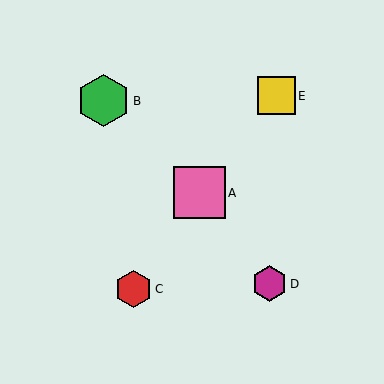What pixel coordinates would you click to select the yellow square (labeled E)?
Click at (277, 96) to select the yellow square E.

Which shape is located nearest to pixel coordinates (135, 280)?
The red hexagon (labeled C) at (134, 289) is nearest to that location.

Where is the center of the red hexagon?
The center of the red hexagon is at (134, 289).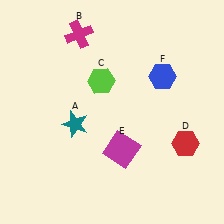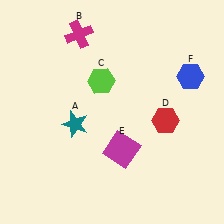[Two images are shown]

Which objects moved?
The objects that moved are: the red hexagon (D), the blue hexagon (F).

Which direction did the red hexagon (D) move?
The red hexagon (D) moved up.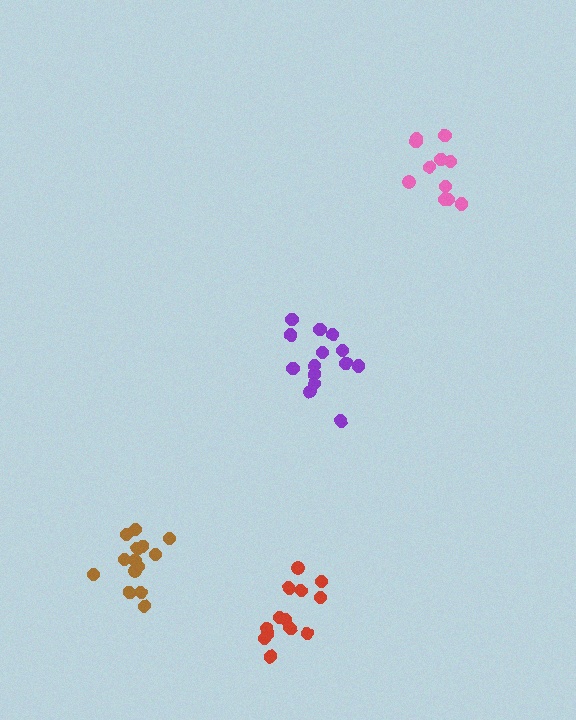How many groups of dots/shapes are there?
There are 4 groups.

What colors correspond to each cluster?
The clusters are colored: brown, red, pink, purple.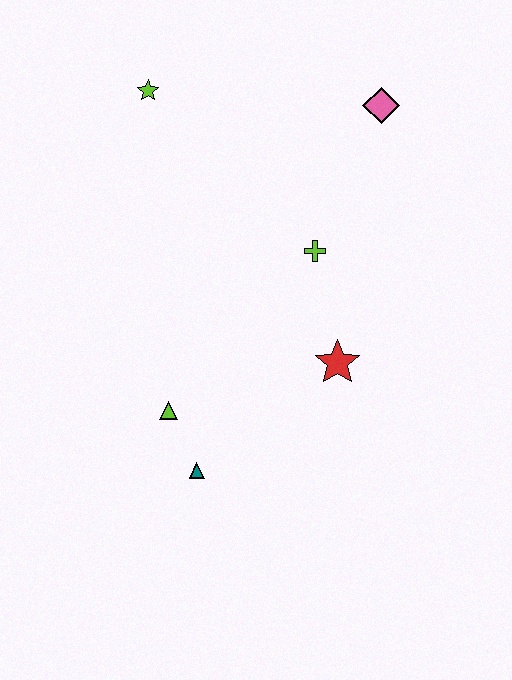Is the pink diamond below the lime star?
Yes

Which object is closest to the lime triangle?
The teal triangle is closest to the lime triangle.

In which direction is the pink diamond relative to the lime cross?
The pink diamond is above the lime cross.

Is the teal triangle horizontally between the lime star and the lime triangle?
No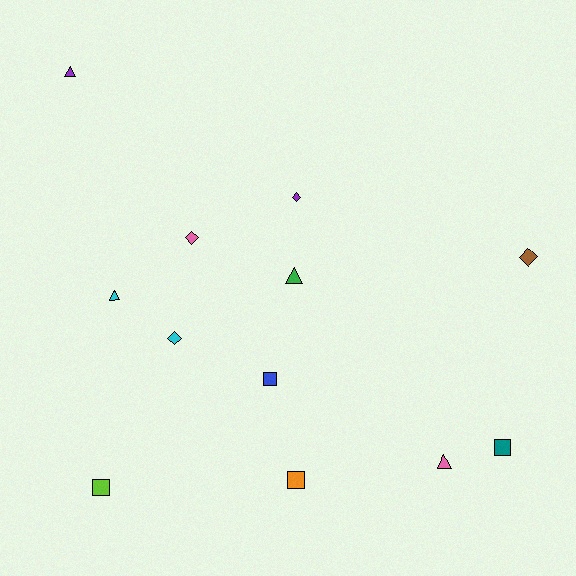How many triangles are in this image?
There are 4 triangles.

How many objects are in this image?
There are 12 objects.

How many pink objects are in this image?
There are 2 pink objects.